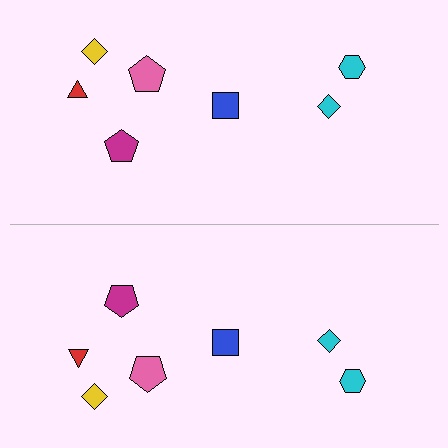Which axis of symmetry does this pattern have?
The pattern has a horizontal axis of symmetry running through the center of the image.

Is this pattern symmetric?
Yes, this pattern has bilateral (reflection) symmetry.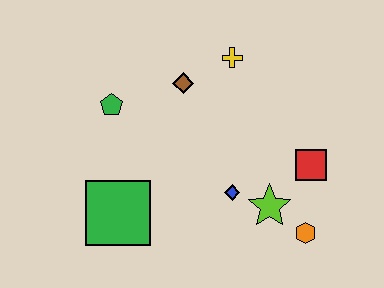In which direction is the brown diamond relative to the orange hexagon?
The brown diamond is above the orange hexagon.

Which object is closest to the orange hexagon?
The lime star is closest to the orange hexagon.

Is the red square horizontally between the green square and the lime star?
No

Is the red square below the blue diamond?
No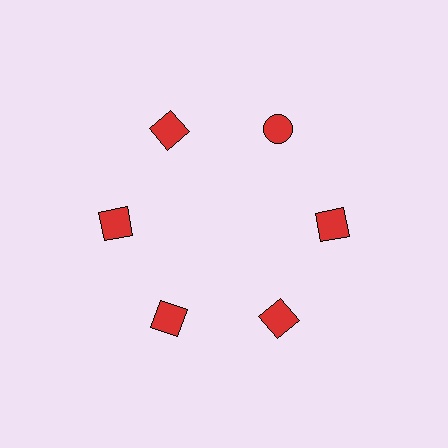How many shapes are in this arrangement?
There are 6 shapes arranged in a ring pattern.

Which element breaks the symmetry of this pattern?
The red circle at roughly the 1 o'clock position breaks the symmetry. All other shapes are red squares.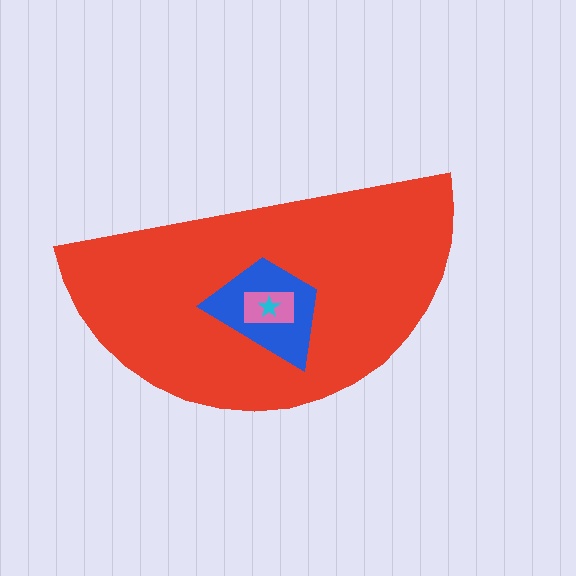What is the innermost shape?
The cyan star.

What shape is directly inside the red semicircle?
The blue trapezoid.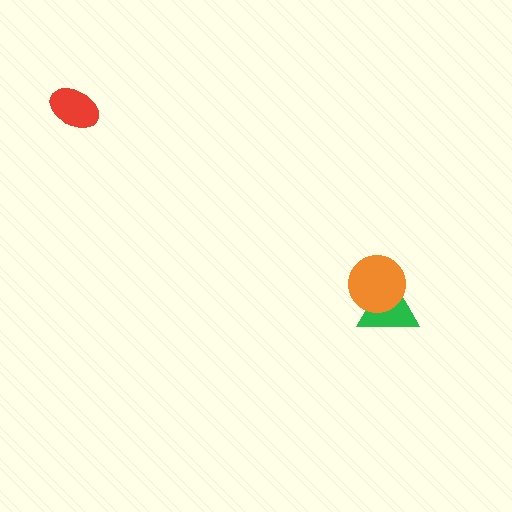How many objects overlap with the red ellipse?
0 objects overlap with the red ellipse.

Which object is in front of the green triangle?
The orange circle is in front of the green triangle.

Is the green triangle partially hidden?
Yes, it is partially covered by another shape.